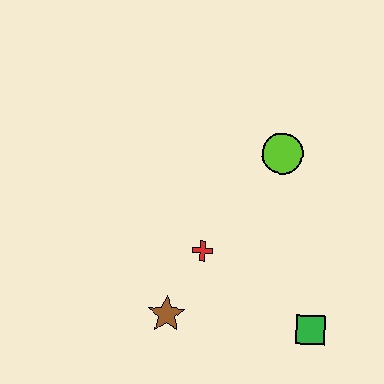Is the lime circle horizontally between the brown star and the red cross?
No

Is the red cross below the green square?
No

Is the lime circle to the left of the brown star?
No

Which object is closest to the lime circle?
The red cross is closest to the lime circle.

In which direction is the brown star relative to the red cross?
The brown star is below the red cross.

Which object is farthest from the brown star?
The lime circle is farthest from the brown star.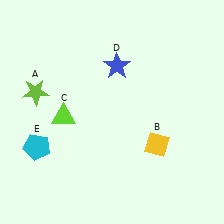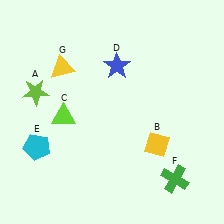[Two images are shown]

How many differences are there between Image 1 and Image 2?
There are 2 differences between the two images.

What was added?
A green cross (F), a yellow triangle (G) were added in Image 2.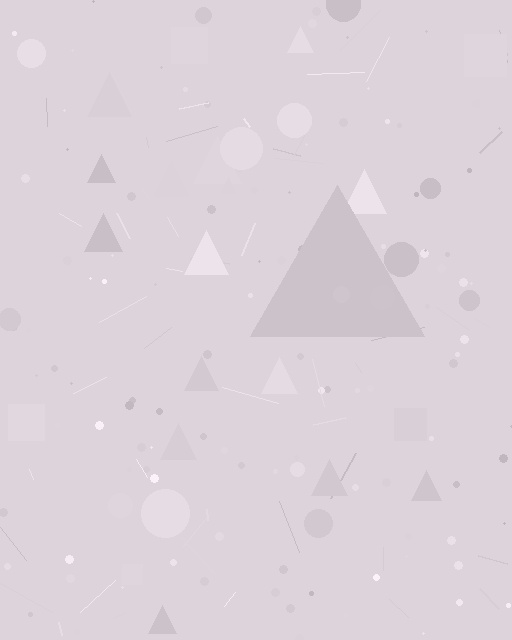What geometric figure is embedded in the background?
A triangle is embedded in the background.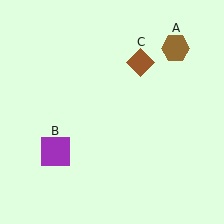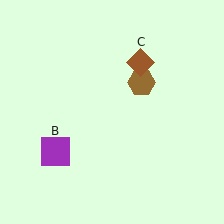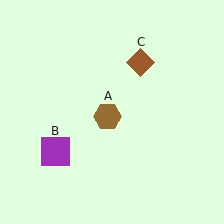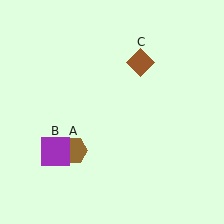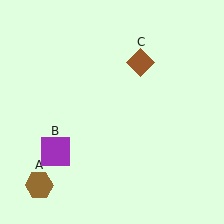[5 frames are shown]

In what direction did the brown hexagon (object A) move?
The brown hexagon (object A) moved down and to the left.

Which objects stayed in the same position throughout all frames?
Purple square (object B) and brown diamond (object C) remained stationary.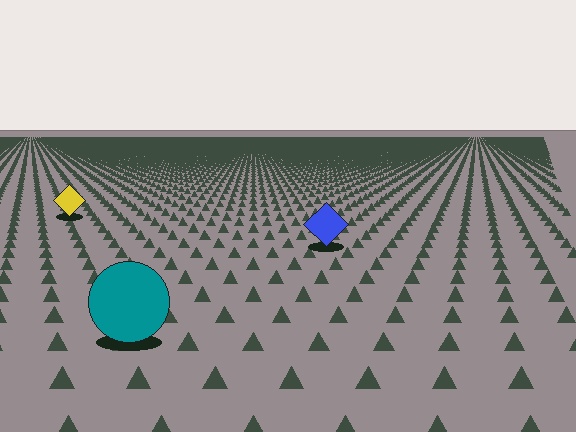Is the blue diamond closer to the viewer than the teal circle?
No. The teal circle is closer — you can tell from the texture gradient: the ground texture is coarser near it.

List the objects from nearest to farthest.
From nearest to farthest: the teal circle, the blue diamond, the yellow diamond.